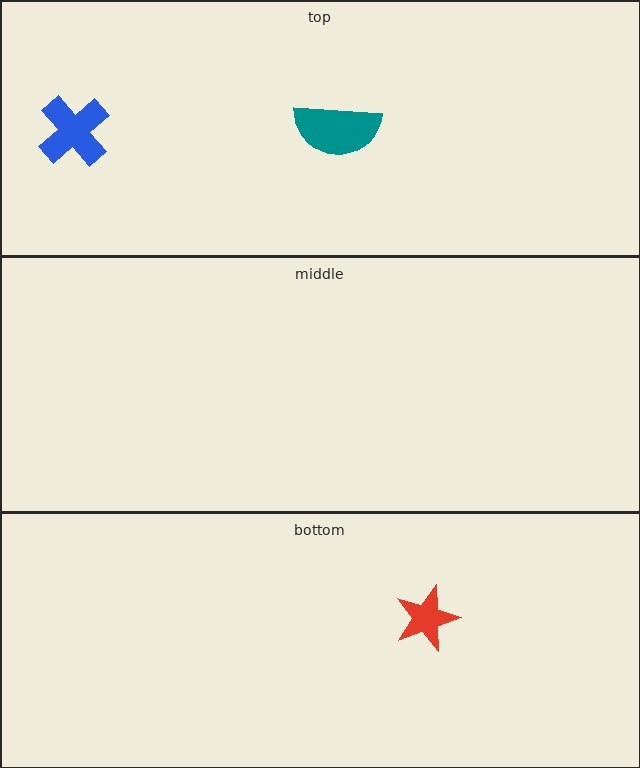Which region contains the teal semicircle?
The top region.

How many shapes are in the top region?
2.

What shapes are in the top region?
The teal semicircle, the blue cross.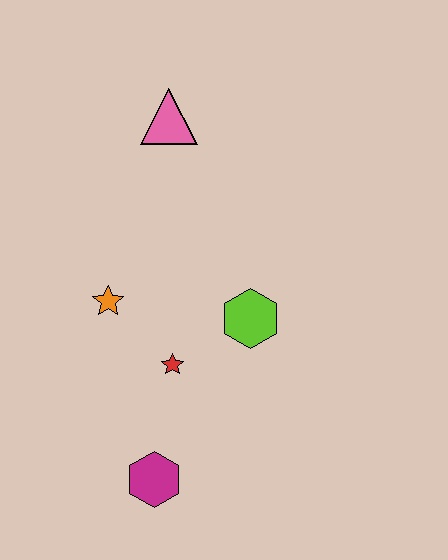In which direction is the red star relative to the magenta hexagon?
The red star is above the magenta hexagon.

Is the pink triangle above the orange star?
Yes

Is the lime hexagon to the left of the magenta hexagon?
No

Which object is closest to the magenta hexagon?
The red star is closest to the magenta hexagon.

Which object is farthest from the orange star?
The pink triangle is farthest from the orange star.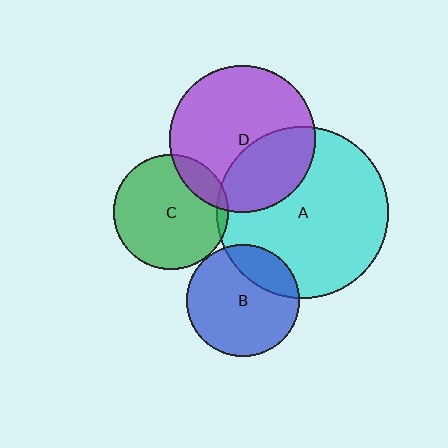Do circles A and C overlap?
Yes.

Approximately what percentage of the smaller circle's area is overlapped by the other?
Approximately 5%.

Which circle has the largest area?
Circle A (cyan).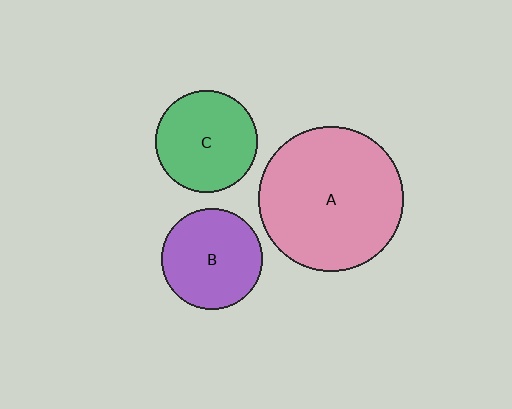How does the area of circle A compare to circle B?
Approximately 2.1 times.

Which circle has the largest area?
Circle A (pink).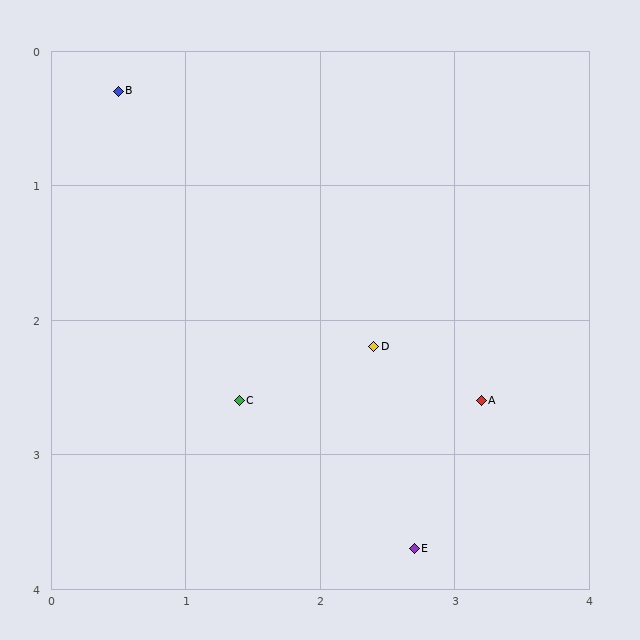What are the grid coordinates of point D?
Point D is at approximately (2.4, 2.2).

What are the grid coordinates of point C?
Point C is at approximately (1.4, 2.6).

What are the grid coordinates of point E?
Point E is at approximately (2.7, 3.7).